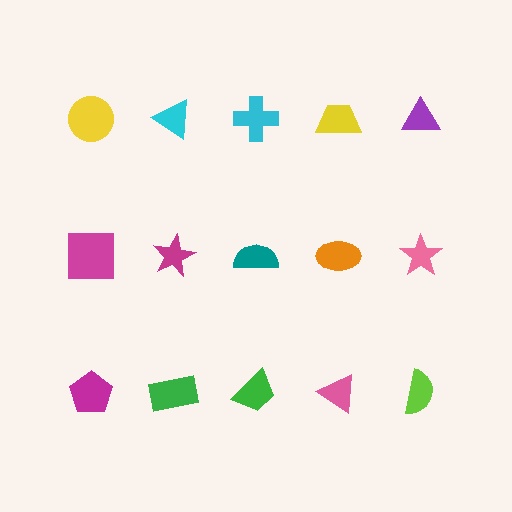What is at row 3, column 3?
A green trapezoid.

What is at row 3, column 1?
A magenta pentagon.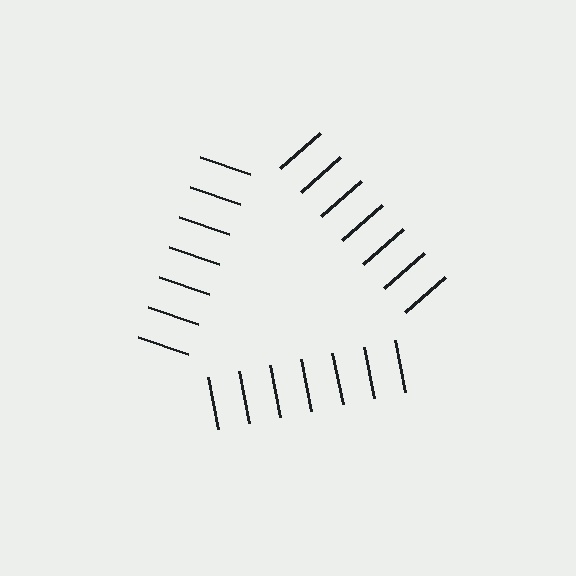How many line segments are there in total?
21 — 7 along each of the 3 edges.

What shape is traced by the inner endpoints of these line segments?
An illusory triangle — the line segments terminate on its edges but no continuous stroke is drawn.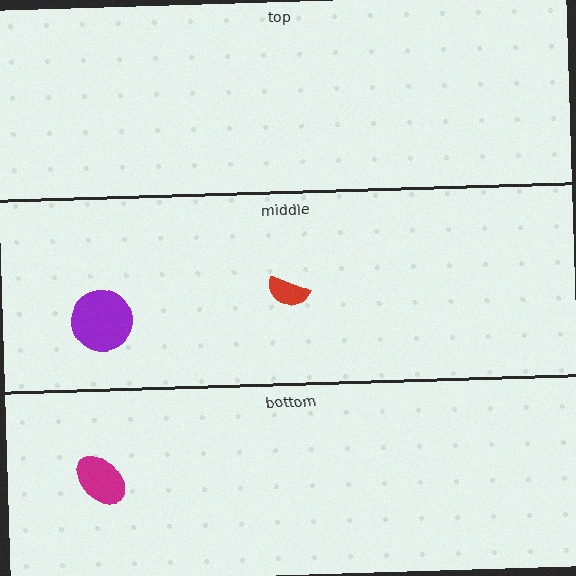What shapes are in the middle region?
The red semicircle, the purple circle.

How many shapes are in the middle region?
2.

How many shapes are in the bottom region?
1.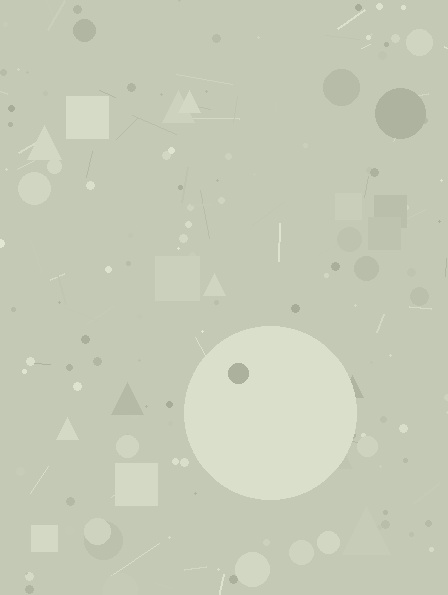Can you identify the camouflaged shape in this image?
The camouflaged shape is a circle.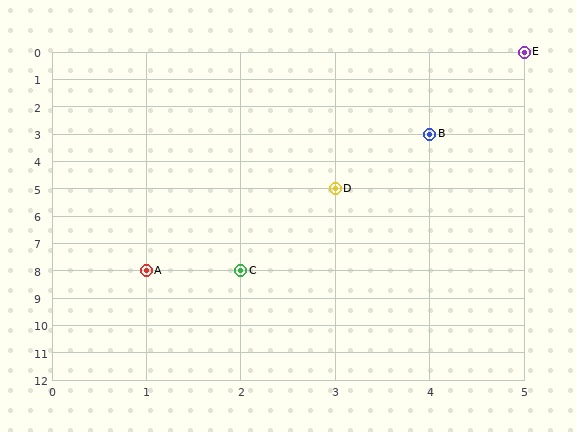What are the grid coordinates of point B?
Point B is at grid coordinates (4, 3).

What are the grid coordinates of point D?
Point D is at grid coordinates (3, 5).